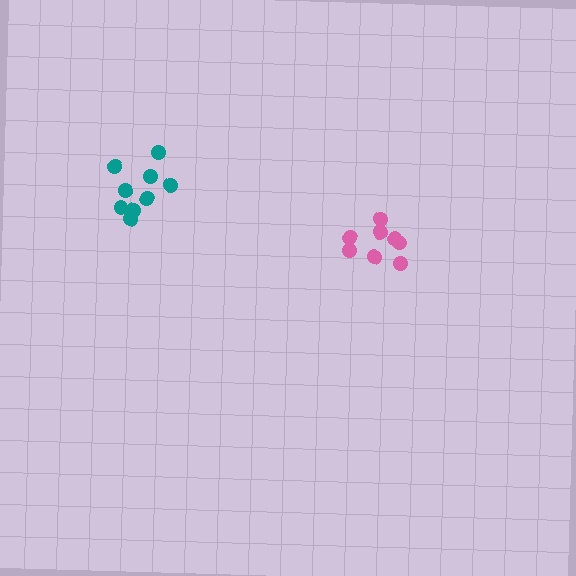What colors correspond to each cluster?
The clusters are colored: teal, pink.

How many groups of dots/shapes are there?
There are 2 groups.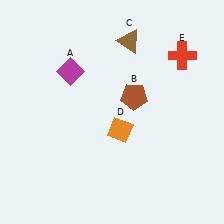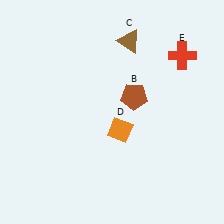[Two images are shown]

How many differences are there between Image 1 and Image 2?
There is 1 difference between the two images.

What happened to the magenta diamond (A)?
The magenta diamond (A) was removed in Image 2. It was in the top-left area of Image 1.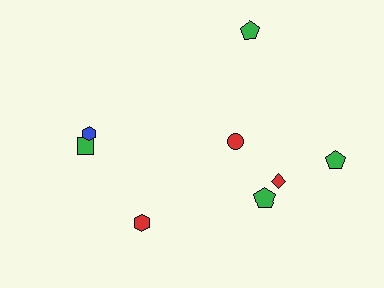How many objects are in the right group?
There are 5 objects.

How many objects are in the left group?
There are 3 objects.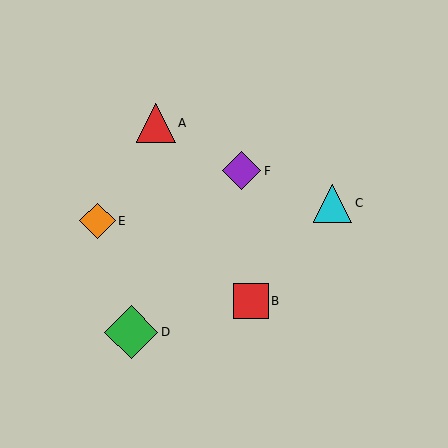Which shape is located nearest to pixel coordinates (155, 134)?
The red triangle (labeled A) at (156, 123) is nearest to that location.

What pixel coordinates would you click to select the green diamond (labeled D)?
Click at (131, 332) to select the green diamond D.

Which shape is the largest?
The green diamond (labeled D) is the largest.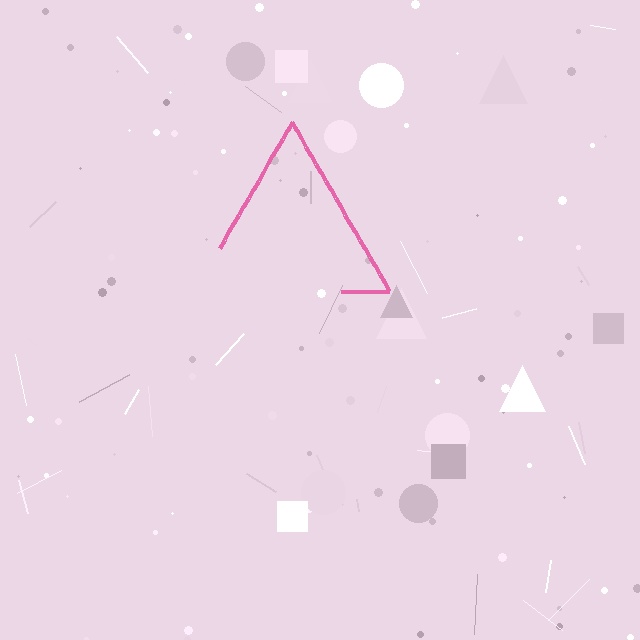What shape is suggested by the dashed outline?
The dashed outline suggests a triangle.